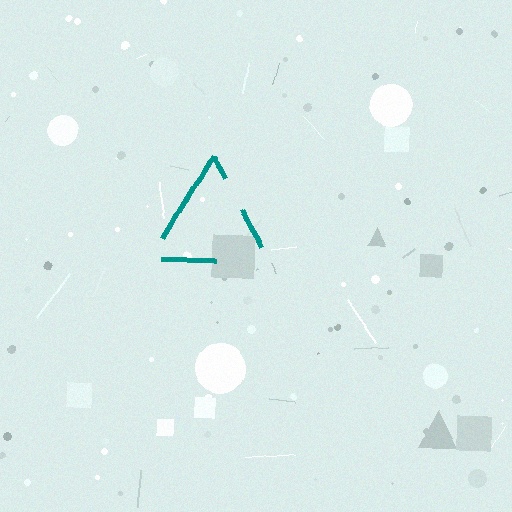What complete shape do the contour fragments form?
The contour fragments form a triangle.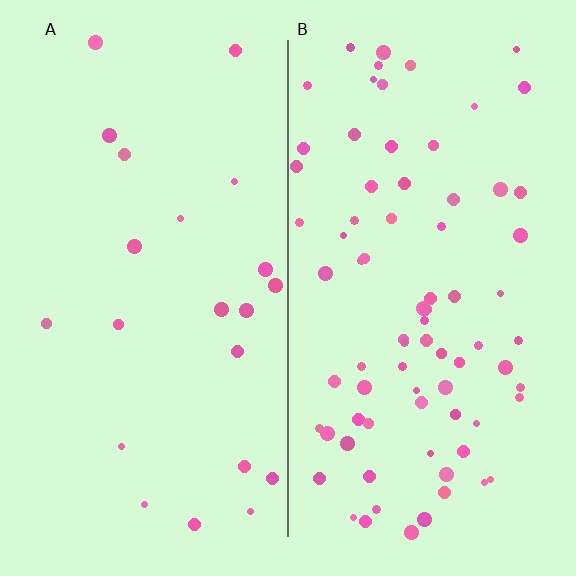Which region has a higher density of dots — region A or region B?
B (the right).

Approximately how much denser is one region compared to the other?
Approximately 3.6× — region B over region A.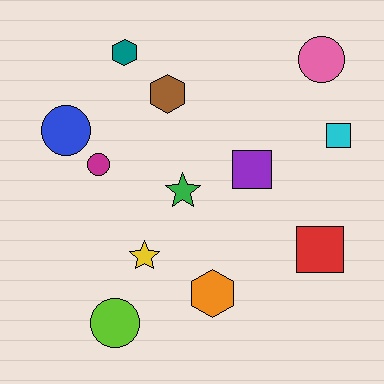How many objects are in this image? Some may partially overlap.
There are 12 objects.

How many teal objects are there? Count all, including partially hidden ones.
There is 1 teal object.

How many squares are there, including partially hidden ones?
There are 3 squares.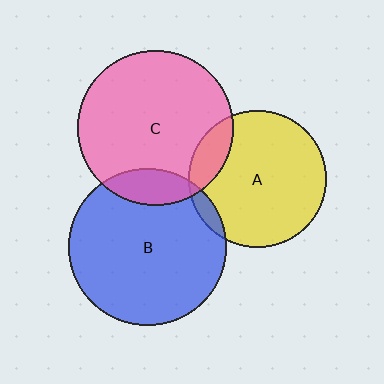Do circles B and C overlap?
Yes.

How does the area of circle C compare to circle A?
Approximately 1.3 times.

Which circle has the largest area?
Circle B (blue).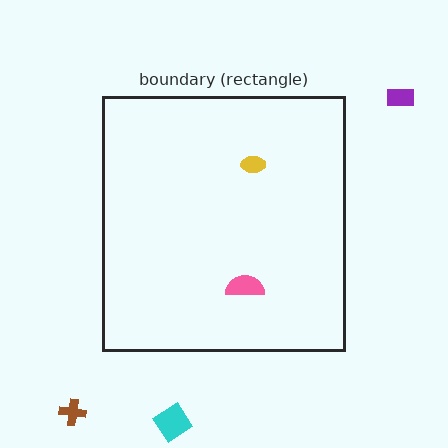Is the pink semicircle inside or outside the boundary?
Inside.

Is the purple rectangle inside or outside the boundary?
Outside.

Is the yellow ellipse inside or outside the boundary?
Inside.